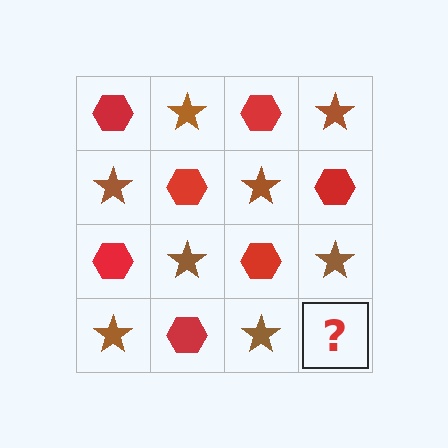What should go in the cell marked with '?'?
The missing cell should contain a red hexagon.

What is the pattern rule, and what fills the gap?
The rule is that it alternates red hexagon and brown star in a checkerboard pattern. The gap should be filled with a red hexagon.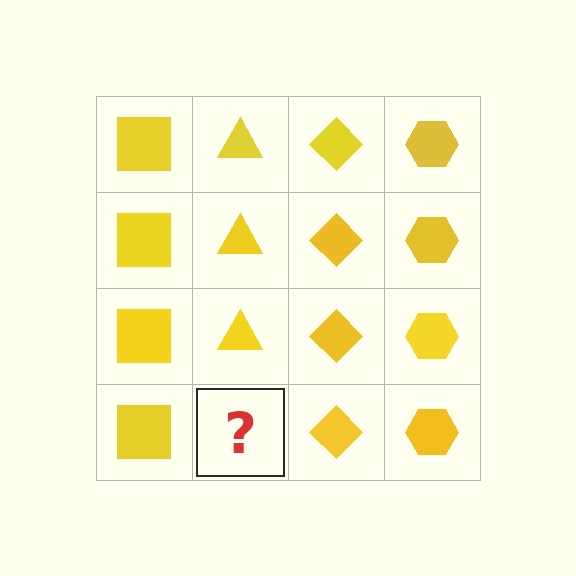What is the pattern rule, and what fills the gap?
The rule is that each column has a consistent shape. The gap should be filled with a yellow triangle.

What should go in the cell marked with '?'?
The missing cell should contain a yellow triangle.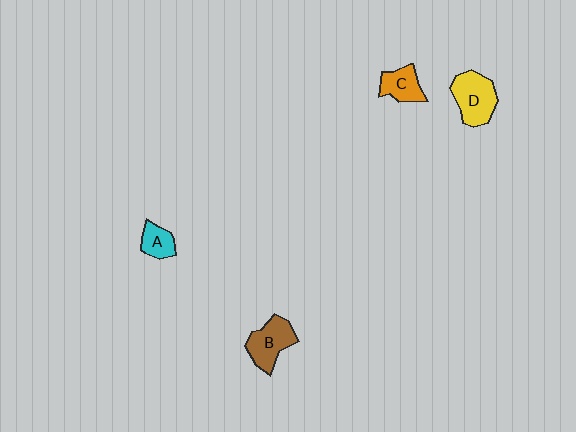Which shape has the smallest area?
Shape A (cyan).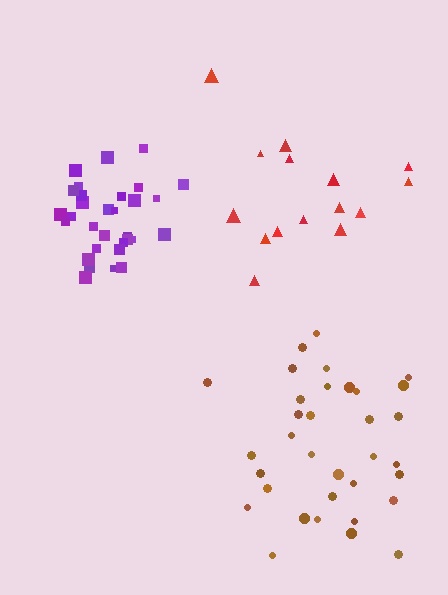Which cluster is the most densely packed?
Purple.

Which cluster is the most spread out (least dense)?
Red.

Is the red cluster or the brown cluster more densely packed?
Brown.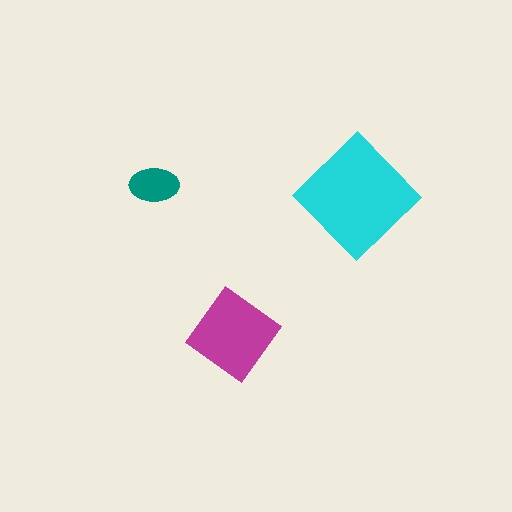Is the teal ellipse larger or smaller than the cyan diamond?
Smaller.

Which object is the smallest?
The teal ellipse.